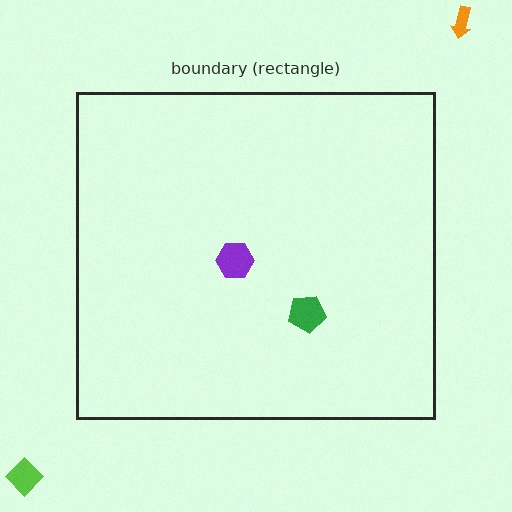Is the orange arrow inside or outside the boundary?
Outside.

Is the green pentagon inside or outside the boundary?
Inside.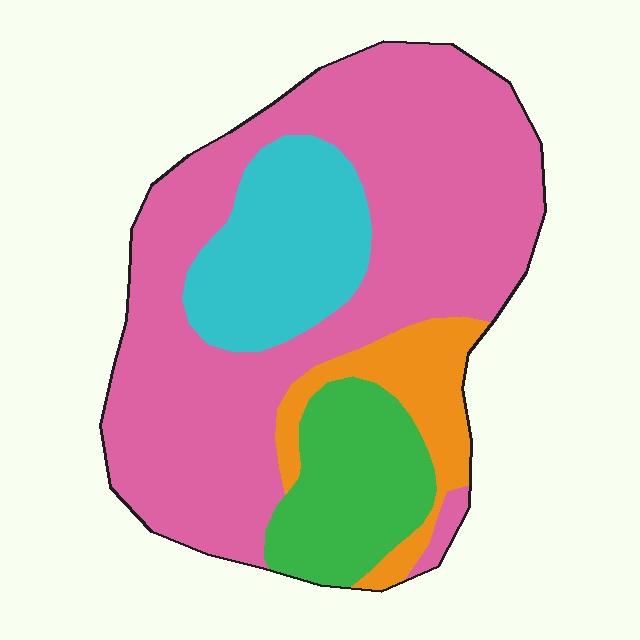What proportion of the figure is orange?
Orange covers 10% of the figure.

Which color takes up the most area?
Pink, at roughly 60%.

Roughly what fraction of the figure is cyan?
Cyan takes up about one sixth (1/6) of the figure.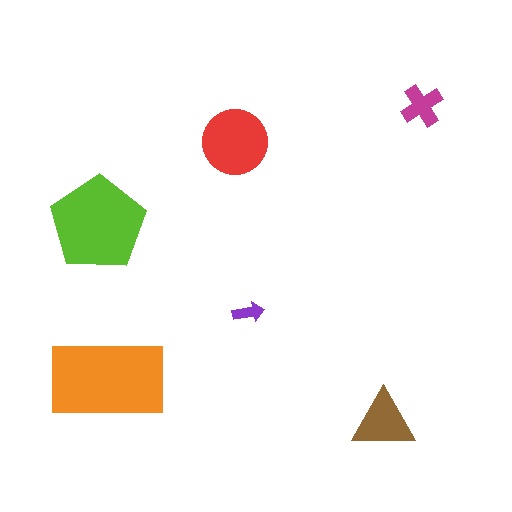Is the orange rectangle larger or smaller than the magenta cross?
Larger.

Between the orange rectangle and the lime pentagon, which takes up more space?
The orange rectangle.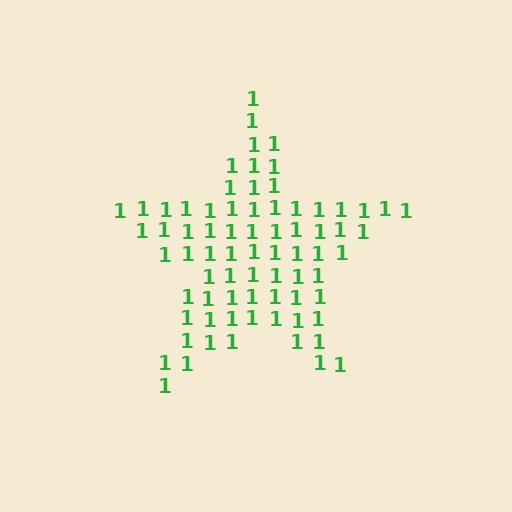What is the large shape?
The large shape is a star.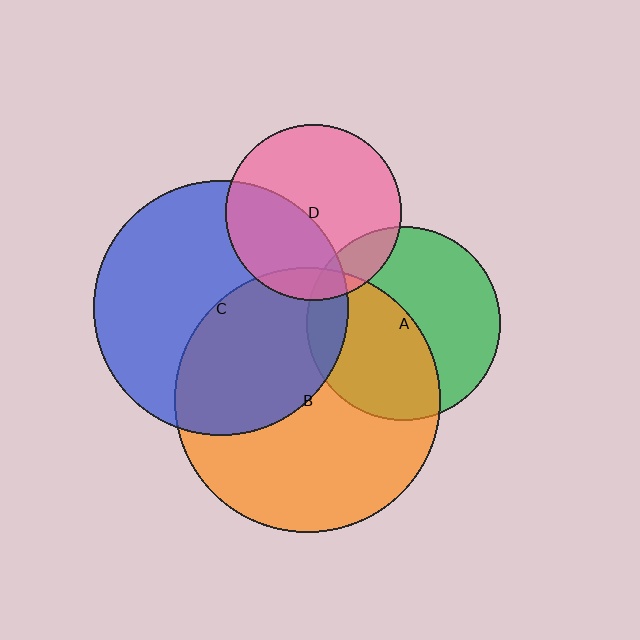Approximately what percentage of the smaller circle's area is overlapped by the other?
Approximately 10%.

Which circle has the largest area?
Circle B (orange).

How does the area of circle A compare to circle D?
Approximately 1.2 times.